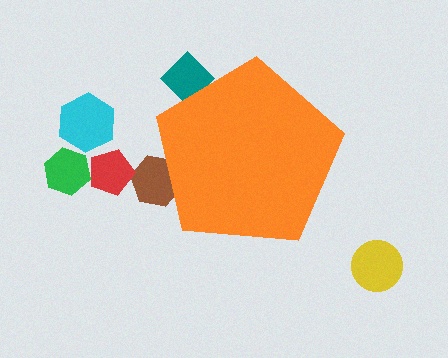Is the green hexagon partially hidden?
No, the green hexagon is fully visible.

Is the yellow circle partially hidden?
No, the yellow circle is fully visible.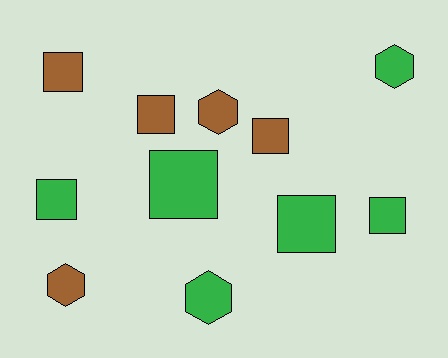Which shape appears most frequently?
Square, with 7 objects.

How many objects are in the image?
There are 11 objects.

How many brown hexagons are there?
There are 2 brown hexagons.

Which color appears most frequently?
Green, with 6 objects.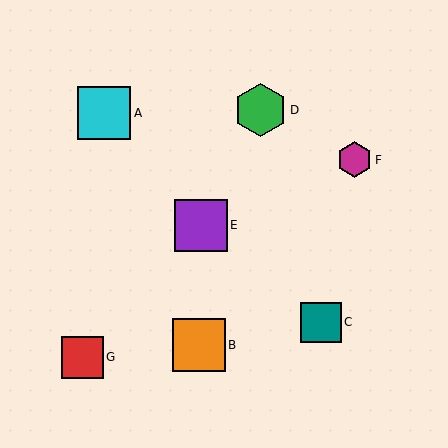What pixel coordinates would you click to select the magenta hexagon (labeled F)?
Click at (355, 160) to select the magenta hexagon F.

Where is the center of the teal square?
The center of the teal square is at (321, 322).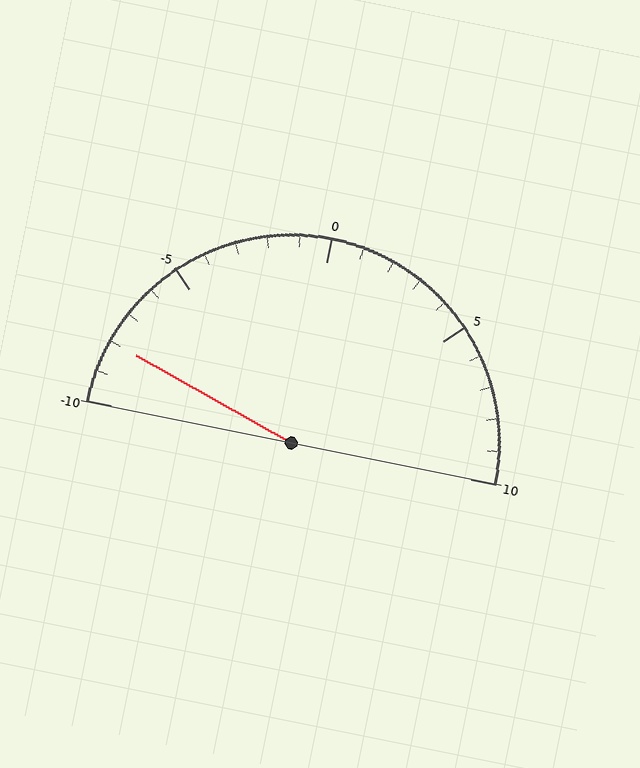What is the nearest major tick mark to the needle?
The nearest major tick mark is -10.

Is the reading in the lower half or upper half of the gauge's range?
The reading is in the lower half of the range (-10 to 10).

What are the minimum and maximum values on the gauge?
The gauge ranges from -10 to 10.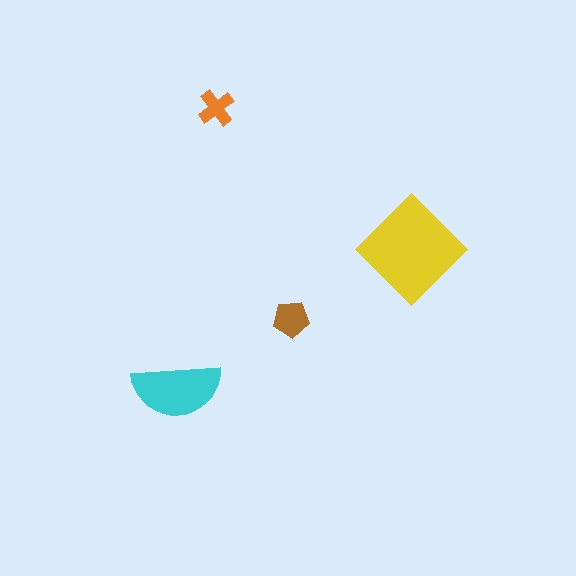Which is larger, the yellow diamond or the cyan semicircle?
The yellow diamond.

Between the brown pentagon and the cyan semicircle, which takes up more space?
The cyan semicircle.